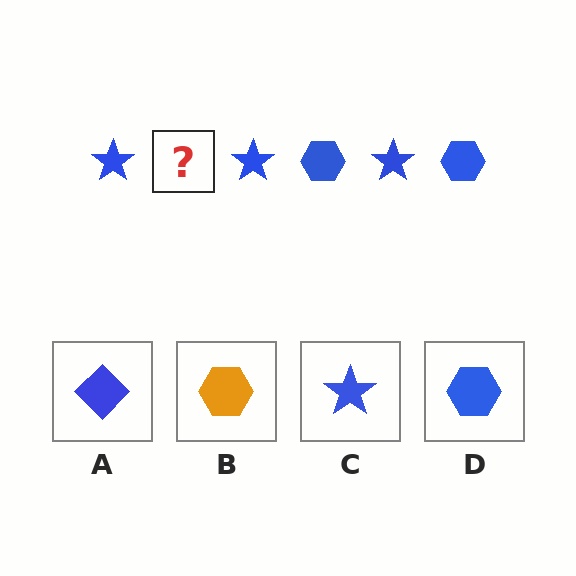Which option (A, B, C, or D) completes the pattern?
D.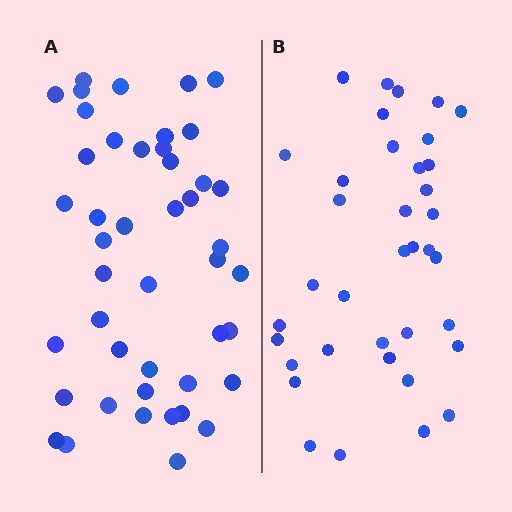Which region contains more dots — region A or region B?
Region A (the left region) has more dots.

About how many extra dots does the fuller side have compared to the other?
Region A has roughly 8 or so more dots than region B.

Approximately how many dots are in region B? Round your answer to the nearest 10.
About 40 dots. (The exact count is 37, which rounds to 40.)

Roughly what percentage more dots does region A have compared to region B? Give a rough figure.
About 20% more.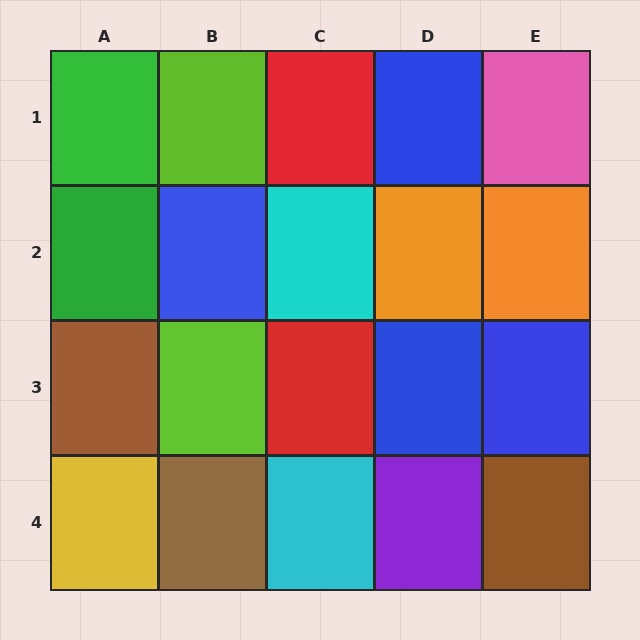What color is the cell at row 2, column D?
Orange.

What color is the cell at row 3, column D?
Blue.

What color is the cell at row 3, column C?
Red.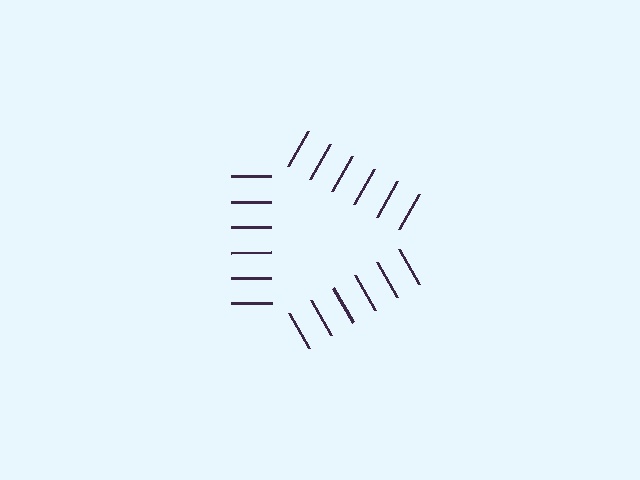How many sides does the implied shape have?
3 sides — the line-ends trace a triangle.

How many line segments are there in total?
18 — 6 along each of the 3 edges.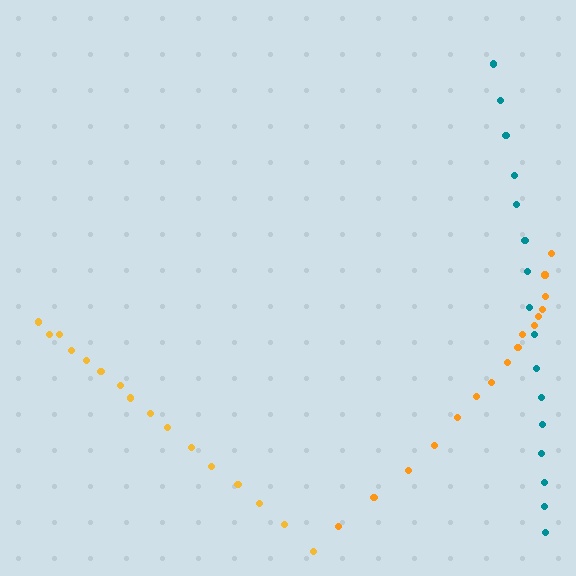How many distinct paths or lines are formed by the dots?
There are 3 distinct paths.